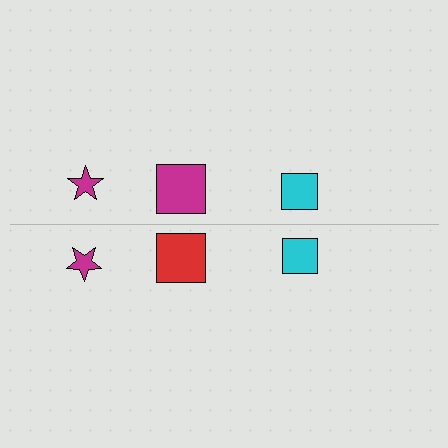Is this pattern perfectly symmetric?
No, the pattern is not perfectly symmetric. The red square on the bottom side breaks the symmetry — its mirror counterpart is magenta.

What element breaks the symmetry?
The red square on the bottom side breaks the symmetry — its mirror counterpart is magenta.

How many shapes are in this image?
There are 6 shapes in this image.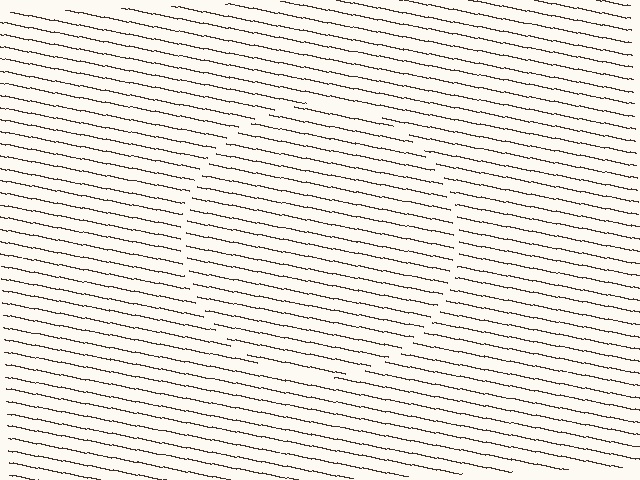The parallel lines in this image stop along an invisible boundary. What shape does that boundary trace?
An illusory circle. The interior of the shape contains the same grating, shifted by half a period — the contour is defined by the phase discontinuity where line-ends from the inner and outer gratings abut.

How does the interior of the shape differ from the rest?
The interior of the shape contains the same grating, shifted by half a period — the contour is defined by the phase discontinuity where line-ends from the inner and outer gratings abut.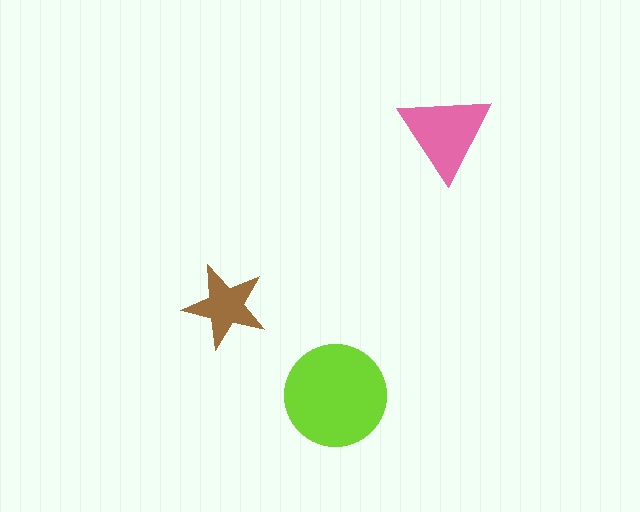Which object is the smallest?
The brown star.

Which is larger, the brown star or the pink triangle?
The pink triangle.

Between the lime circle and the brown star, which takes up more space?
The lime circle.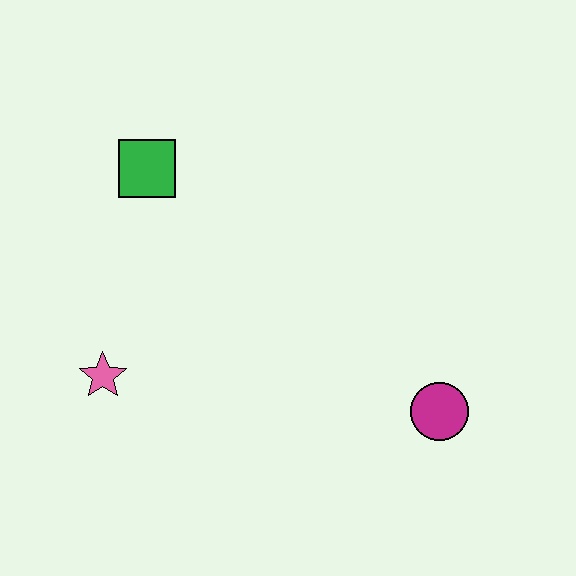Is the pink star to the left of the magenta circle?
Yes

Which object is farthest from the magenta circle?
The green square is farthest from the magenta circle.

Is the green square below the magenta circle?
No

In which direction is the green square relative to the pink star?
The green square is above the pink star.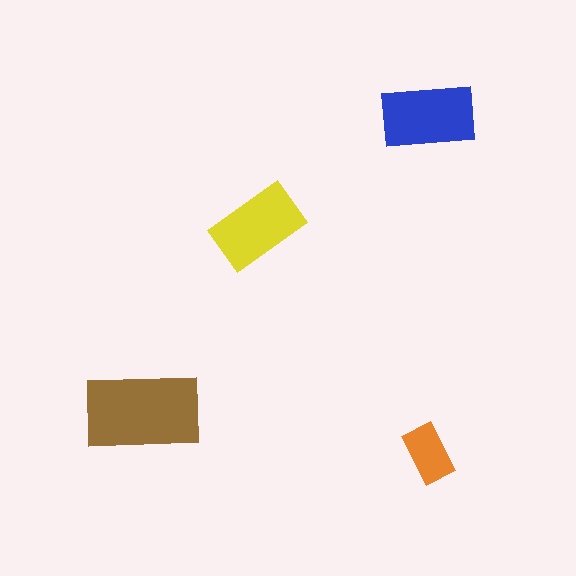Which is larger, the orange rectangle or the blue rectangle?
The blue one.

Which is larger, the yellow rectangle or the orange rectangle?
The yellow one.